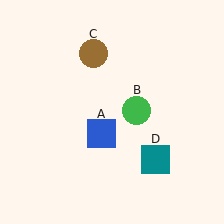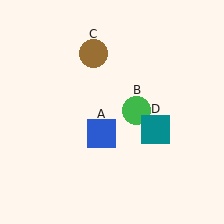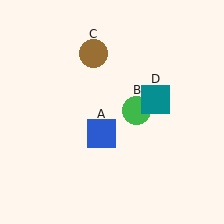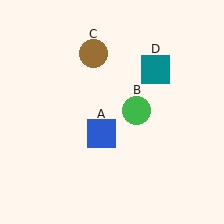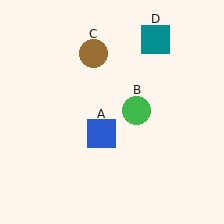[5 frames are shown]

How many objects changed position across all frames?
1 object changed position: teal square (object D).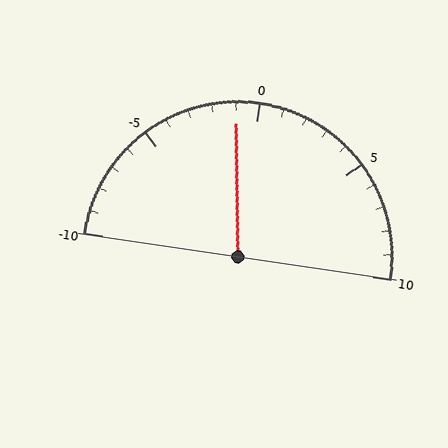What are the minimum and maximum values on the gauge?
The gauge ranges from -10 to 10.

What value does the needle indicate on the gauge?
The needle indicates approximately -1.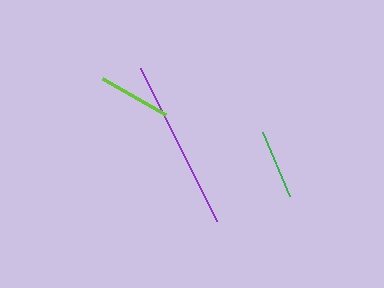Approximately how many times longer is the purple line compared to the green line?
The purple line is approximately 2.5 times the length of the green line.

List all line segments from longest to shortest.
From longest to shortest: purple, lime, green.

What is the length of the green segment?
The green segment is approximately 69 pixels long.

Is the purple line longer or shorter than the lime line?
The purple line is longer than the lime line.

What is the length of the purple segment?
The purple segment is approximately 171 pixels long.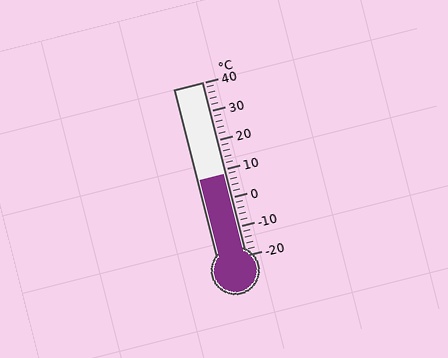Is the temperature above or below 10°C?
The temperature is below 10°C.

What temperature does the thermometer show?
The thermometer shows approximately 8°C.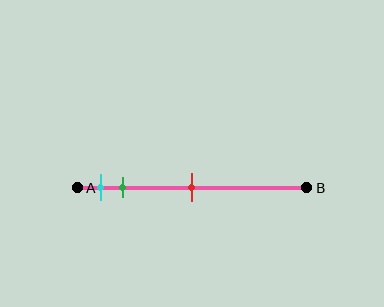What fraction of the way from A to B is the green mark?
The green mark is approximately 20% (0.2) of the way from A to B.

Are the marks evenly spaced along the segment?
No, the marks are not evenly spaced.